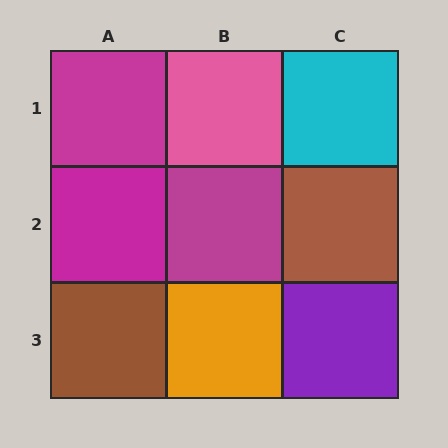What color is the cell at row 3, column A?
Brown.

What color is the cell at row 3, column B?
Orange.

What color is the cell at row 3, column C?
Purple.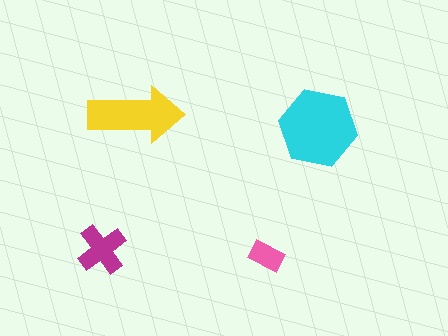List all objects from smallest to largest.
The pink rectangle, the magenta cross, the yellow arrow, the cyan hexagon.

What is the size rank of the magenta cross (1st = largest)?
3rd.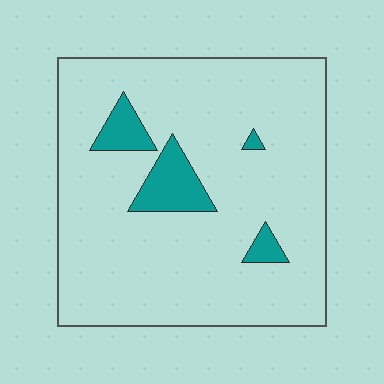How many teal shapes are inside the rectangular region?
4.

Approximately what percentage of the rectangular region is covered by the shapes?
Approximately 10%.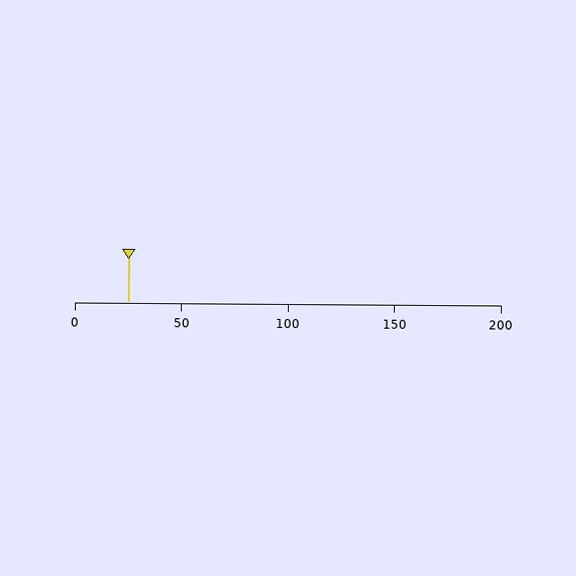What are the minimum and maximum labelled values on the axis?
The axis runs from 0 to 200.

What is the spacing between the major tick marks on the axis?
The major ticks are spaced 50 apart.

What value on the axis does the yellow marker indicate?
The marker indicates approximately 25.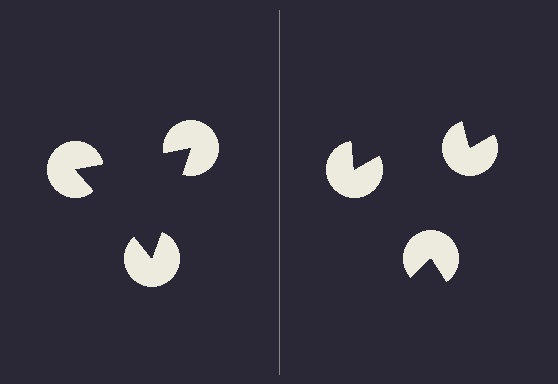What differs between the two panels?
The pac-man discs are positioned identically on both sides; only the wedge orientations differ. On the left they align to a triangle; on the right they are misaligned.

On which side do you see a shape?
An illusory triangle appears on the left side. On the right side the wedge cuts are rotated, so no coherent shape forms.